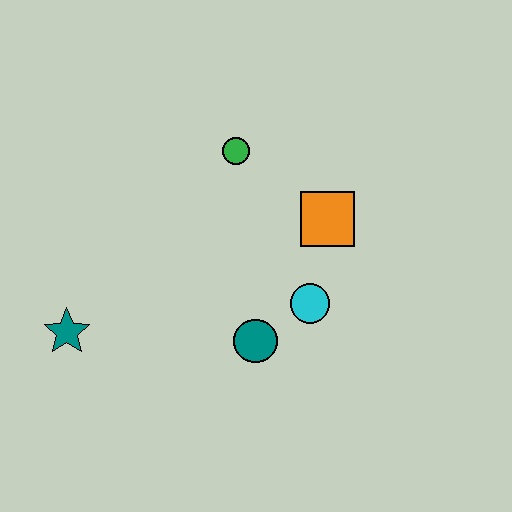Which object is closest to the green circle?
The orange square is closest to the green circle.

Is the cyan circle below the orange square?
Yes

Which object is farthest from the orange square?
The teal star is farthest from the orange square.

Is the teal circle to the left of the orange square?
Yes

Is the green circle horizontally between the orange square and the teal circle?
No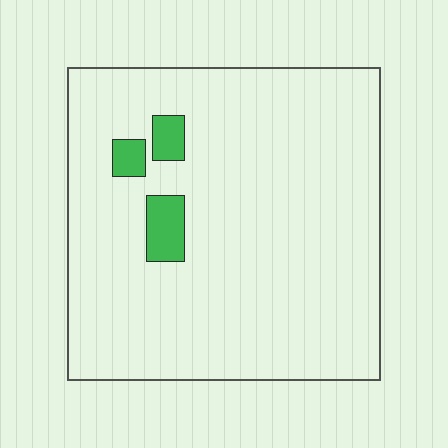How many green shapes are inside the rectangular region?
3.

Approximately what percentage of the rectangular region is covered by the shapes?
Approximately 5%.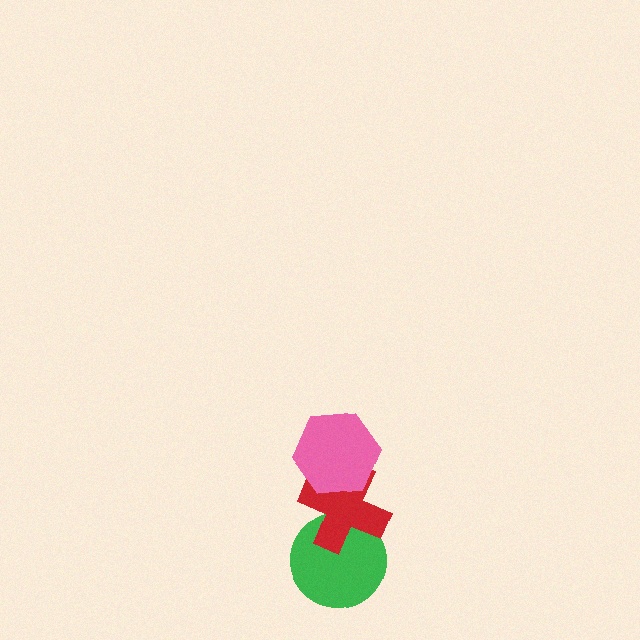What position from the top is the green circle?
The green circle is 3rd from the top.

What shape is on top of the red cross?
The pink hexagon is on top of the red cross.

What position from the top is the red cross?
The red cross is 2nd from the top.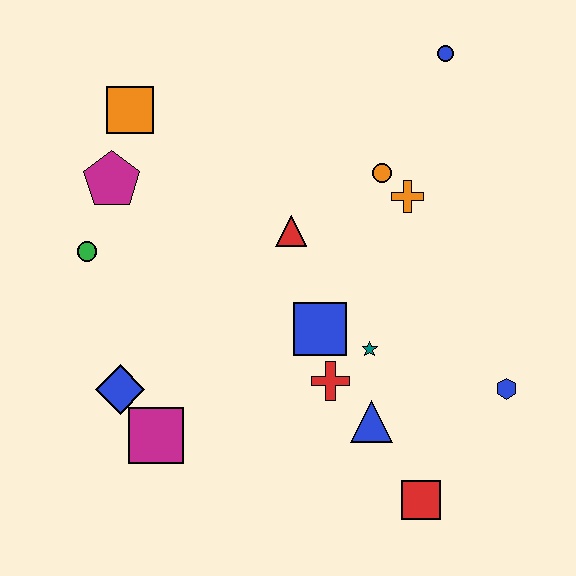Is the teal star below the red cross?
No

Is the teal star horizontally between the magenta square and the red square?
Yes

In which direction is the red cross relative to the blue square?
The red cross is below the blue square.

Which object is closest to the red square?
The blue triangle is closest to the red square.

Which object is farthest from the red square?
The orange square is farthest from the red square.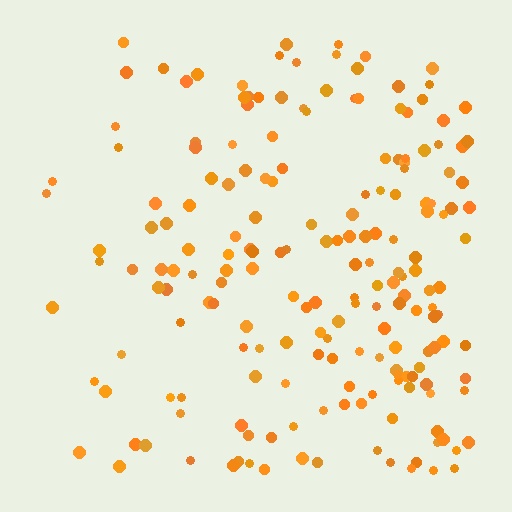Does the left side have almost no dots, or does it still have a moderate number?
Still a moderate number, just noticeably fewer than the right.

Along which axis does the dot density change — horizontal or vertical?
Horizontal.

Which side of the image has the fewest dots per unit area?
The left.